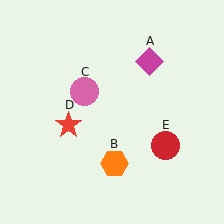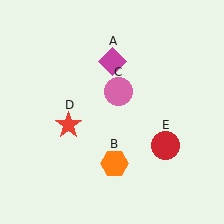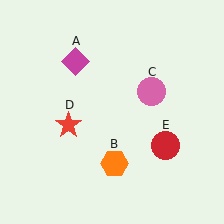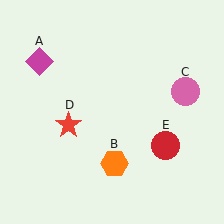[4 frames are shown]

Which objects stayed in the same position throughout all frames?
Orange hexagon (object B) and red star (object D) and red circle (object E) remained stationary.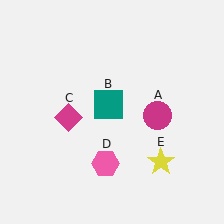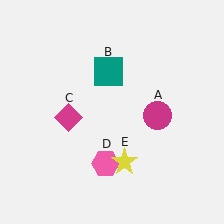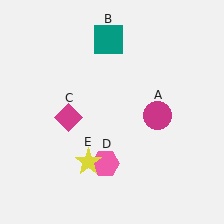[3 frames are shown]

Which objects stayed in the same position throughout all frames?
Magenta circle (object A) and magenta diamond (object C) and pink hexagon (object D) remained stationary.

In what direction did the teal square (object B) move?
The teal square (object B) moved up.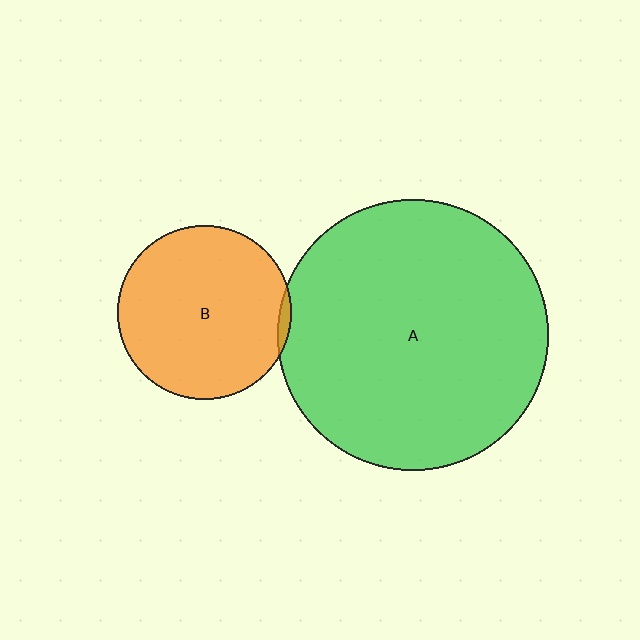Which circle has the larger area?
Circle A (green).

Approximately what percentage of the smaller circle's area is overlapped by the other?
Approximately 5%.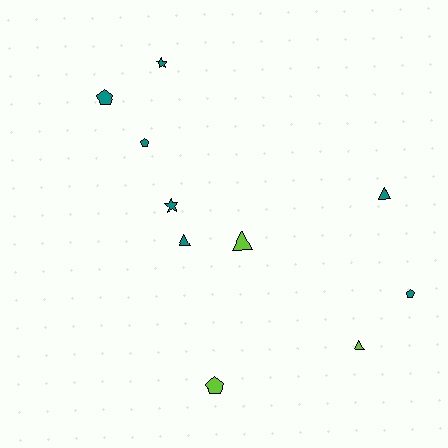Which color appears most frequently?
Teal, with 7 objects.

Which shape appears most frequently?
Triangle, with 4 objects.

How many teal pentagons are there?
There are 3 teal pentagons.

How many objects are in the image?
There are 10 objects.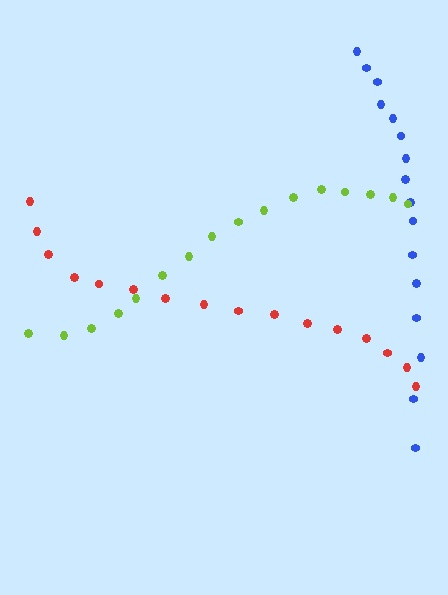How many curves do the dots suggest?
There are 3 distinct paths.